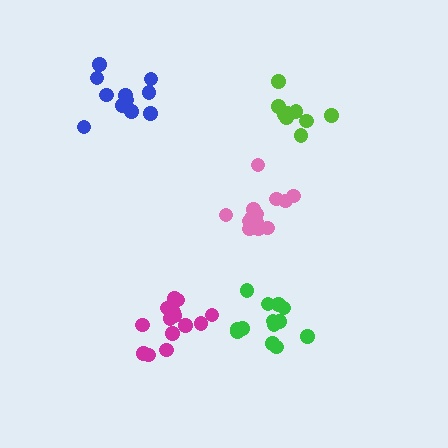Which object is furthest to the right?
The lime cluster is rightmost.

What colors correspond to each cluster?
The clusters are colored: magenta, lime, pink, green, blue.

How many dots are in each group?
Group 1: 14 dots, Group 2: 9 dots, Group 3: 13 dots, Group 4: 13 dots, Group 5: 11 dots (60 total).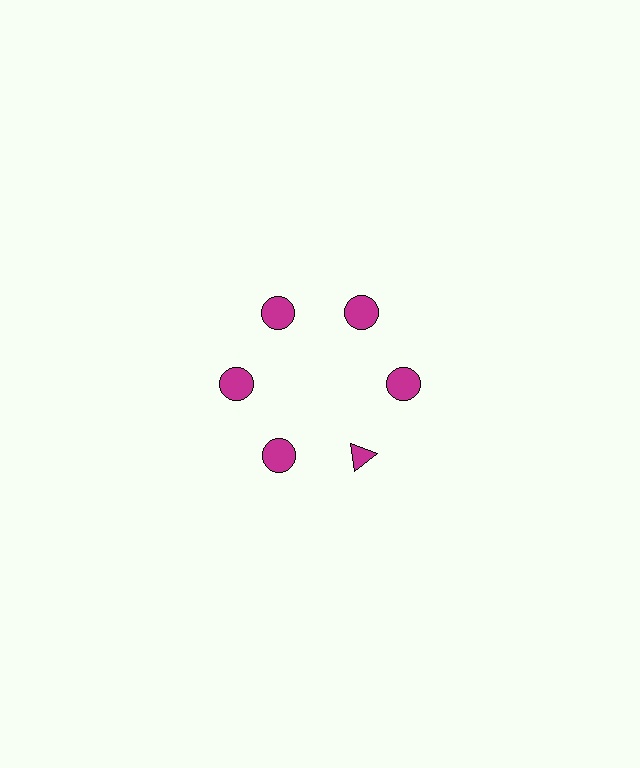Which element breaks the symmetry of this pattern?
The magenta triangle at roughly the 5 o'clock position breaks the symmetry. All other shapes are magenta circles.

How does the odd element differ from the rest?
It has a different shape: triangle instead of circle.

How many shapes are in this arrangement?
There are 6 shapes arranged in a ring pattern.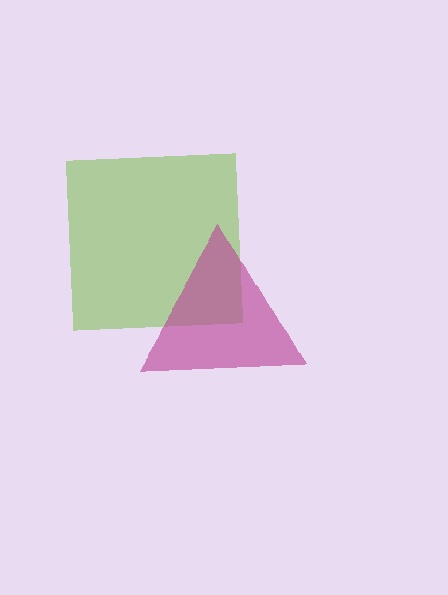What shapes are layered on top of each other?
The layered shapes are: a lime square, a magenta triangle.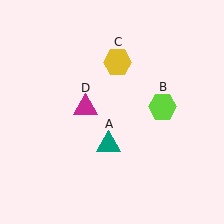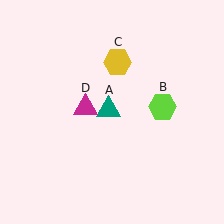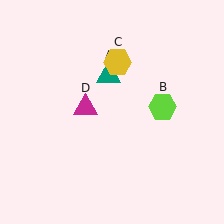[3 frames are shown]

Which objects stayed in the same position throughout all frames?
Lime hexagon (object B) and yellow hexagon (object C) and magenta triangle (object D) remained stationary.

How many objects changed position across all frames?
1 object changed position: teal triangle (object A).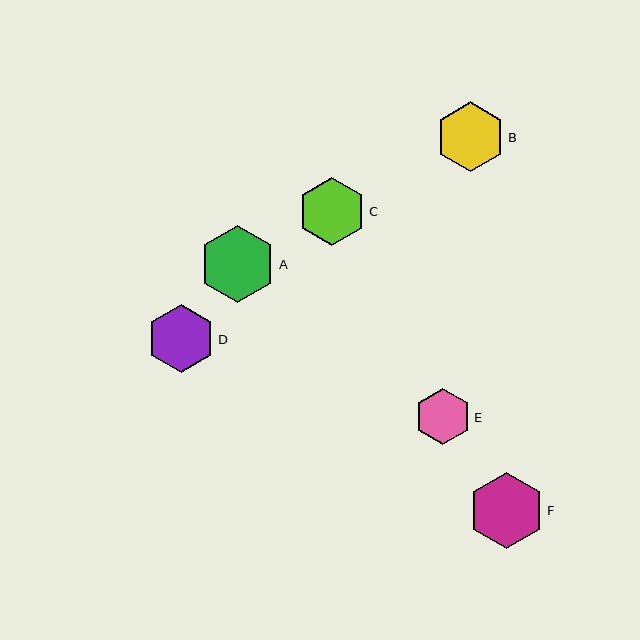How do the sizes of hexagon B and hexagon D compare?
Hexagon B and hexagon D are approximately the same size.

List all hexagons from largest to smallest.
From largest to smallest: A, F, B, C, D, E.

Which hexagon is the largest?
Hexagon A is the largest with a size of approximately 77 pixels.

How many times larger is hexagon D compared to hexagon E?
Hexagon D is approximately 1.2 times the size of hexagon E.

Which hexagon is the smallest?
Hexagon E is the smallest with a size of approximately 57 pixels.